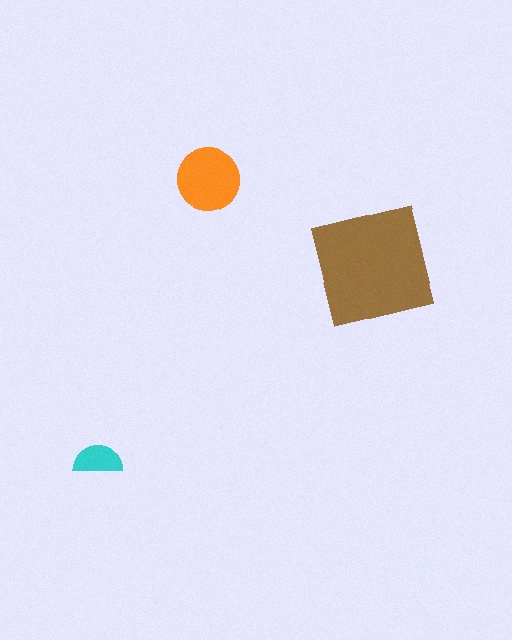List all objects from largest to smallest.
The brown square, the orange circle, the cyan semicircle.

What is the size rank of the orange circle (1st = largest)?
2nd.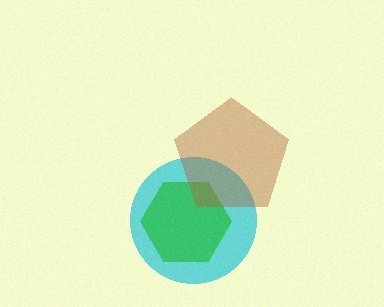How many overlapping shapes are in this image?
There are 3 overlapping shapes in the image.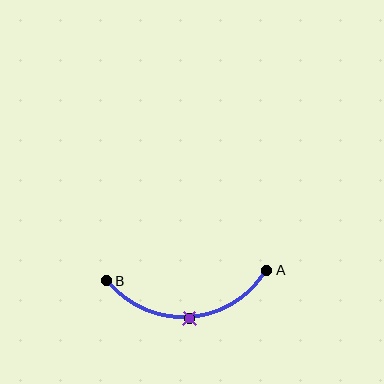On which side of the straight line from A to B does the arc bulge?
The arc bulges below the straight line connecting A and B.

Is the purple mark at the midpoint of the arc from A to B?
Yes. The purple mark lies on the arc at equal arc-length from both A and B — it is the arc midpoint.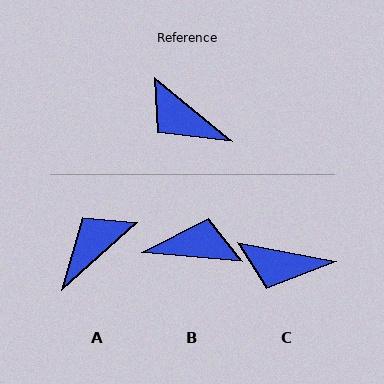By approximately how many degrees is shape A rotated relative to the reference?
Approximately 99 degrees clockwise.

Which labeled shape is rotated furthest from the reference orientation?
B, about 146 degrees away.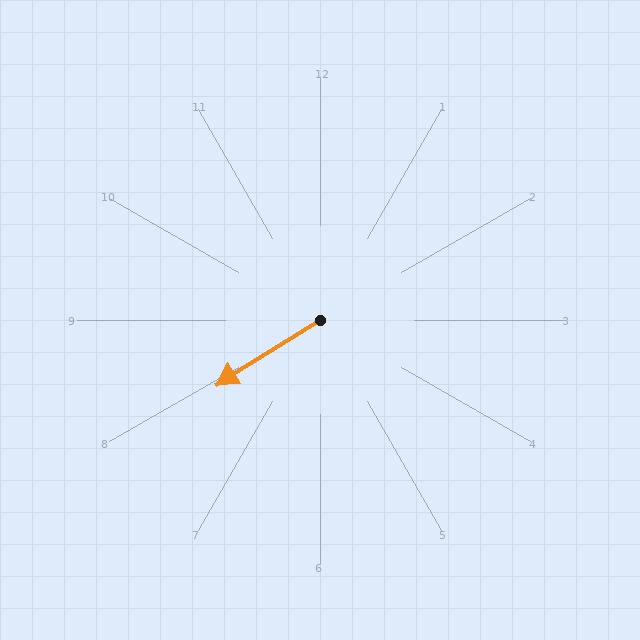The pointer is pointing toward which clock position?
Roughly 8 o'clock.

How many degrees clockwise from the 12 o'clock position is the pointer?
Approximately 238 degrees.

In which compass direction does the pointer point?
Southwest.